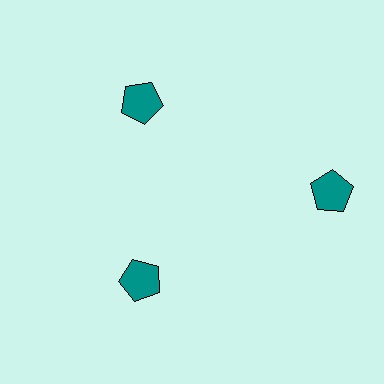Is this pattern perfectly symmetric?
No. The 3 teal pentagons are arranged in a ring, but one element near the 3 o'clock position is pushed outward from the center, breaking the 3-fold rotational symmetry.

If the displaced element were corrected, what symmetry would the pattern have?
It would have 3-fold rotational symmetry — the pattern would map onto itself every 120 degrees.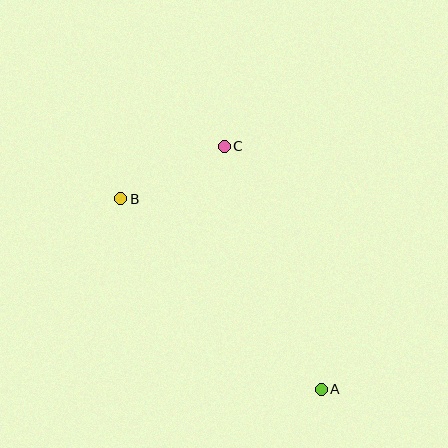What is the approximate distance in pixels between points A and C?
The distance between A and C is approximately 262 pixels.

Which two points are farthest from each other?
Points A and B are farthest from each other.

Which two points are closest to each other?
Points B and C are closest to each other.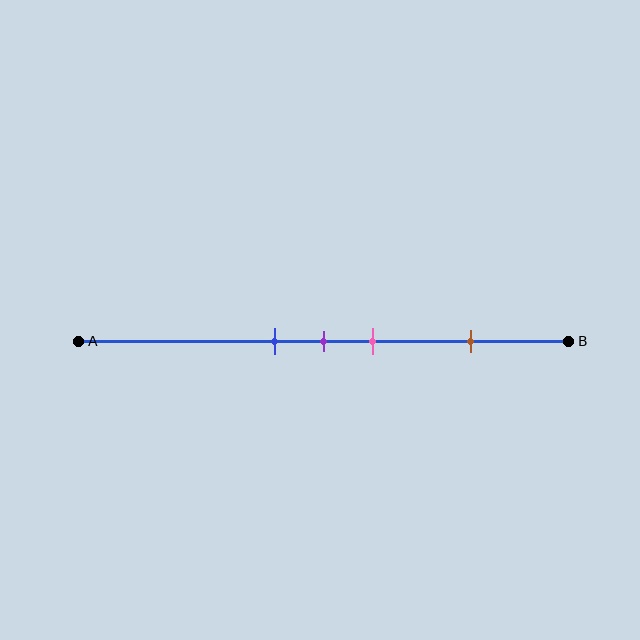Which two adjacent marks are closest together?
The blue and purple marks are the closest adjacent pair.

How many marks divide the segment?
There are 4 marks dividing the segment.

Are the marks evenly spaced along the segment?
No, the marks are not evenly spaced.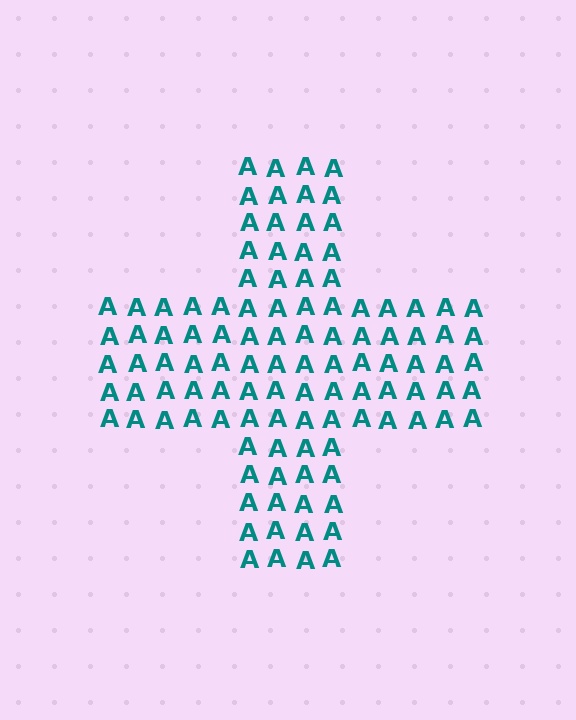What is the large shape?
The large shape is a cross.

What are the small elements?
The small elements are letter A's.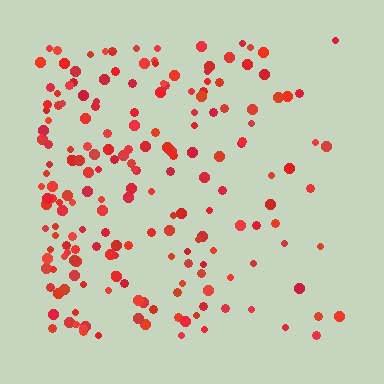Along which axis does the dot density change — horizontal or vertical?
Horizontal.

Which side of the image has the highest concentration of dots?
The left.